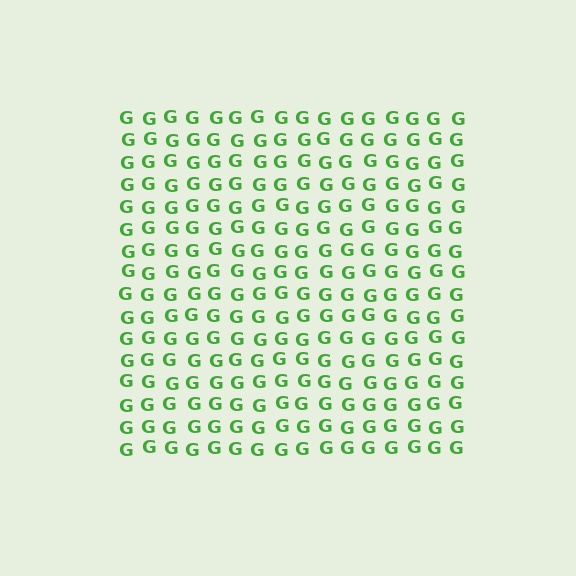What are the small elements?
The small elements are letter G's.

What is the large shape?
The large shape is a square.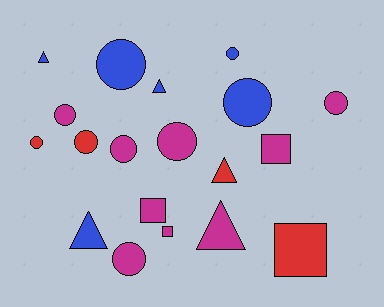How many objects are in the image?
There are 19 objects.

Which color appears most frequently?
Magenta, with 9 objects.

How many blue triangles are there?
There are 3 blue triangles.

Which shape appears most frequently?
Circle, with 10 objects.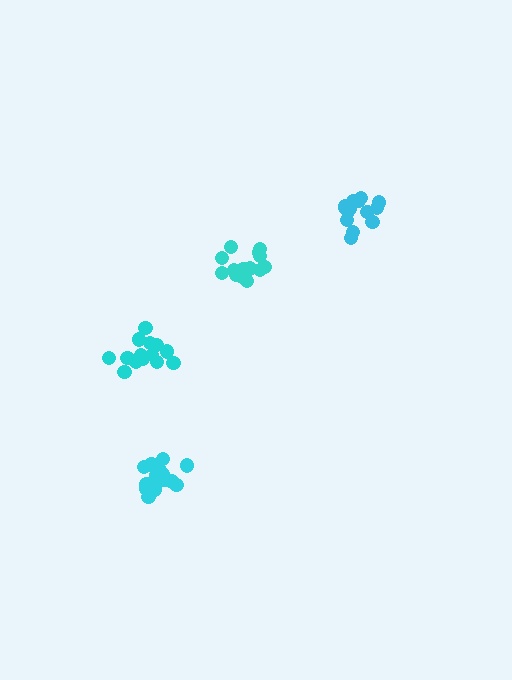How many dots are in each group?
Group 1: 17 dots, Group 2: 15 dots, Group 3: 16 dots, Group 4: 14 dots (62 total).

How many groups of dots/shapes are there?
There are 4 groups.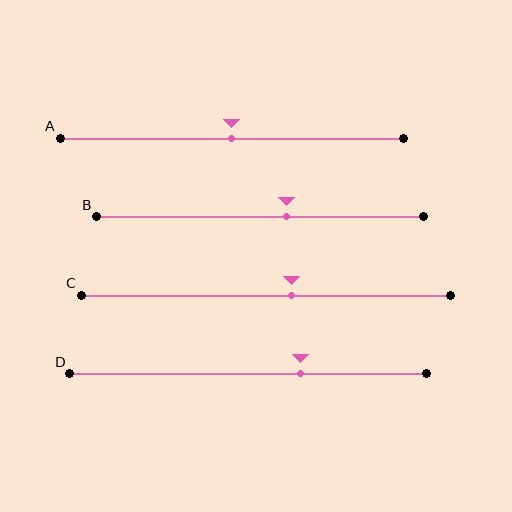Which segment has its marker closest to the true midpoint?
Segment A has its marker closest to the true midpoint.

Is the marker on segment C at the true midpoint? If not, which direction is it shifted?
No, the marker on segment C is shifted to the right by about 7% of the segment length.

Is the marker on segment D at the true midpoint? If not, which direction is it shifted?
No, the marker on segment D is shifted to the right by about 15% of the segment length.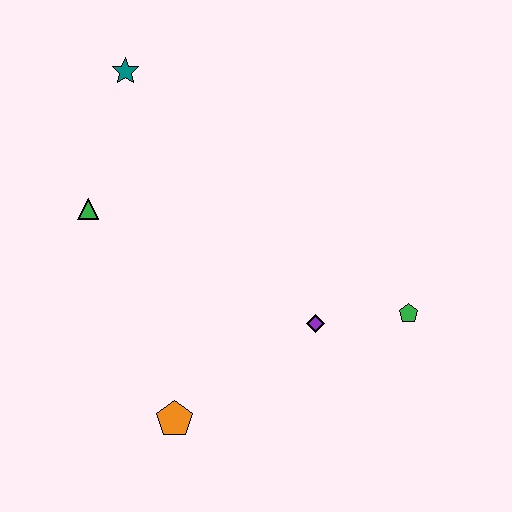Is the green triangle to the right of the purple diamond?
No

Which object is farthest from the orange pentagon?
The teal star is farthest from the orange pentagon.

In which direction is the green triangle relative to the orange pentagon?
The green triangle is above the orange pentagon.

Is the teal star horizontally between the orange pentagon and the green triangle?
Yes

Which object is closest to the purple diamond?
The green pentagon is closest to the purple diamond.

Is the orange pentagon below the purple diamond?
Yes